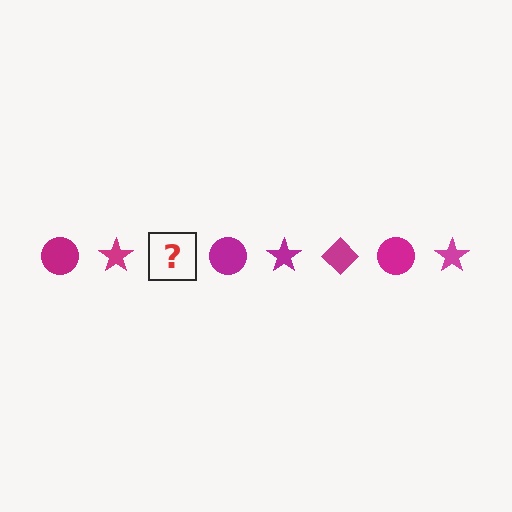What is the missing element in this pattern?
The missing element is a magenta diamond.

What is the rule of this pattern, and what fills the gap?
The rule is that the pattern cycles through circle, star, diamond shapes in magenta. The gap should be filled with a magenta diamond.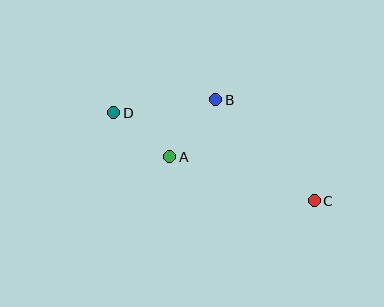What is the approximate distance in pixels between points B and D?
The distance between B and D is approximately 103 pixels.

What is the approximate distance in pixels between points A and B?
The distance between A and B is approximately 73 pixels.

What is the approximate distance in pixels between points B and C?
The distance between B and C is approximately 141 pixels.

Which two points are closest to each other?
Points A and D are closest to each other.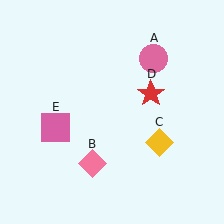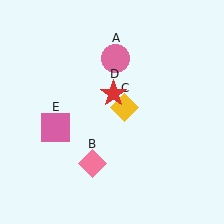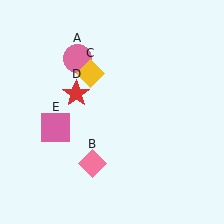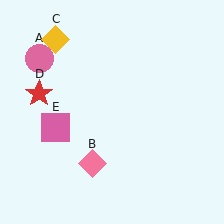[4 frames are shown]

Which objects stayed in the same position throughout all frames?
Pink diamond (object B) and pink square (object E) remained stationary.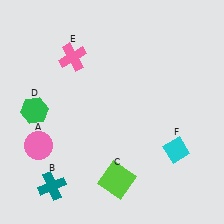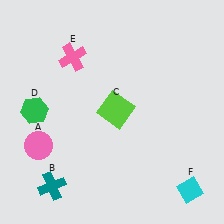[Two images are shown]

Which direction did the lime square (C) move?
The lime square (C) moved up.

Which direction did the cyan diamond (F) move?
The cyan diamond (F) moved down.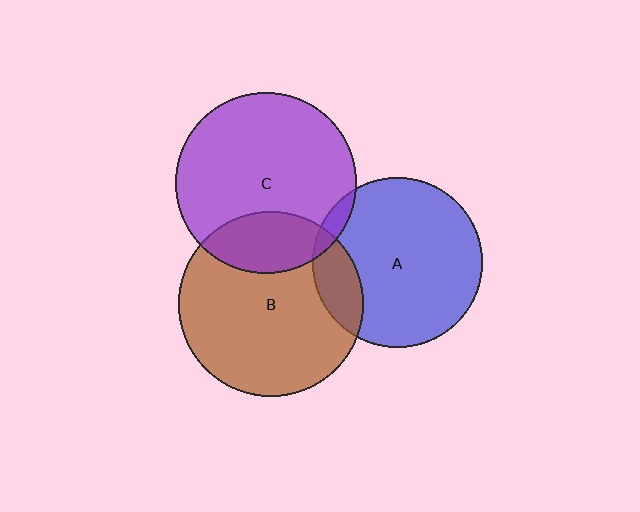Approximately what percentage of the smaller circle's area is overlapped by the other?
Approximately 5%.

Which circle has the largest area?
Circle B (brown).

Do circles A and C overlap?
Yes.